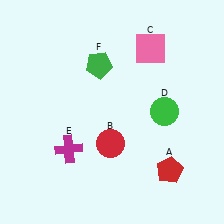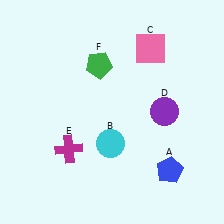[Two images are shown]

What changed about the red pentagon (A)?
In Image 1, A is red. In Image 2, it changed to blue.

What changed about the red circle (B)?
In Image 1, B is red. In Image 2, it changed to cyan.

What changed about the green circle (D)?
In Image 1, D is green. In Image 2, it changed to purple.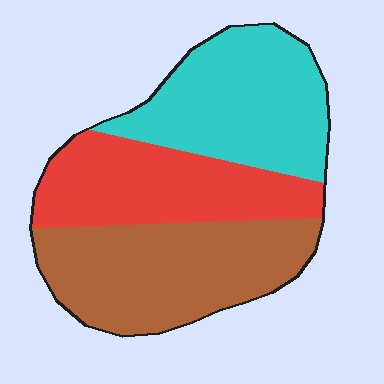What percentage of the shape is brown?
Brown covers about 35% of the shape.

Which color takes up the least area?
Red, at roughly 30%.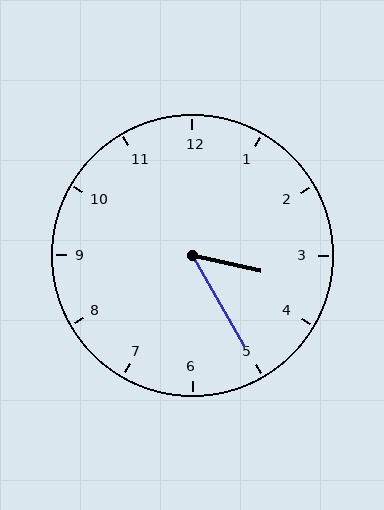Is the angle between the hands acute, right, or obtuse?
It is acute.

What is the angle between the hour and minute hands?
Approximately 48 degrees.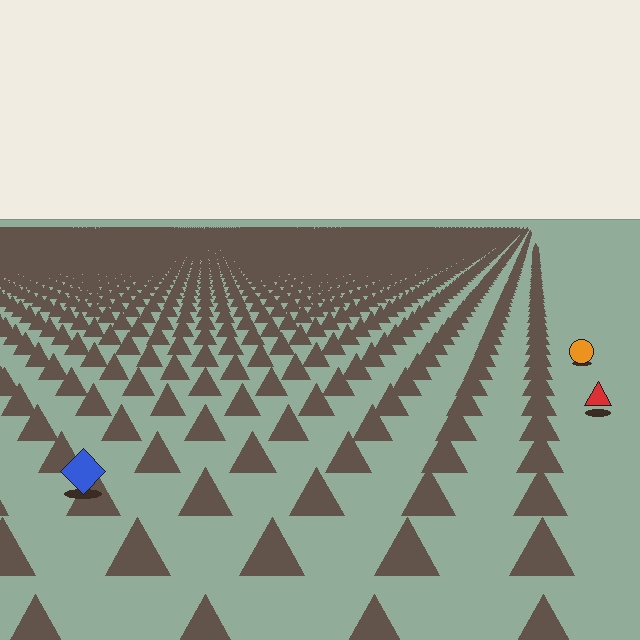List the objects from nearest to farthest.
From nearest to farthest: the blue diamond, the red triangle, the orange circle.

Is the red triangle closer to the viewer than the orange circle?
Yes. The red triangle is closer — you can tell from the texture gradient: the ground texture is coarser near it.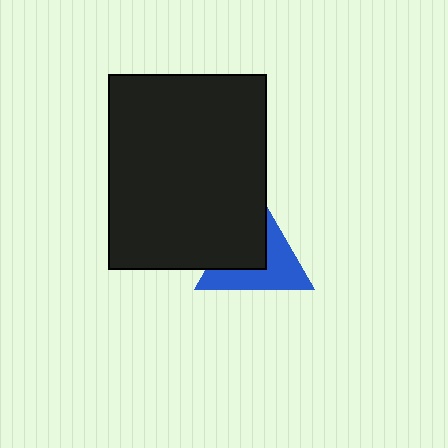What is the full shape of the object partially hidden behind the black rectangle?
The partially hidden object is a blue triangle.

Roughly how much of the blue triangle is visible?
About half of it is visible (roughly 52%).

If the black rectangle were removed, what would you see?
You would see the complete blue triangle.